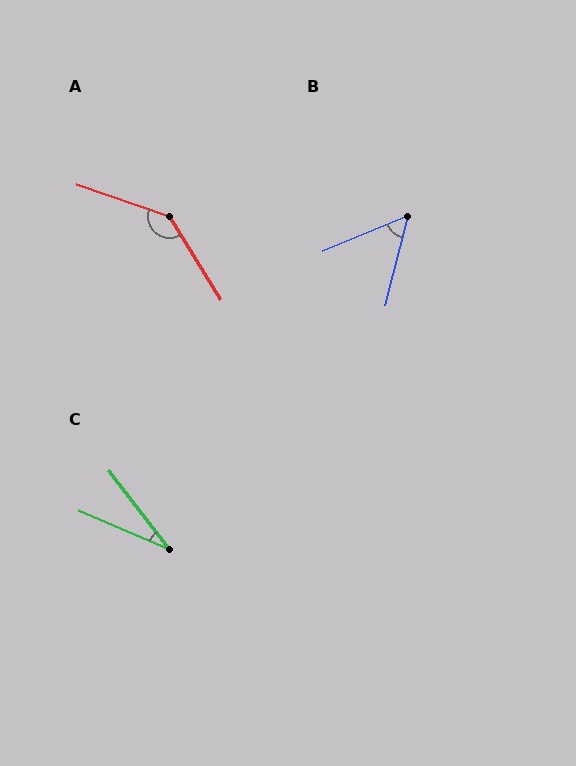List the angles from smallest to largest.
C (29°), B (53°), A (141°).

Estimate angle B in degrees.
Approximately 53 degrees.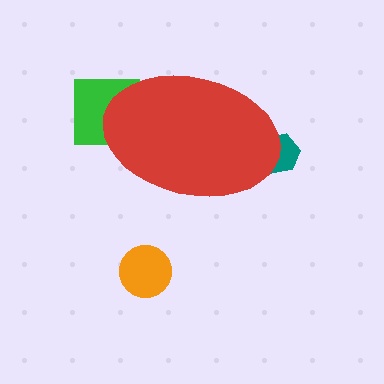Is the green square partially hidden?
Yes, the green square is partially hidden behind the red ellipse.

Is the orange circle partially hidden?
No, the orange circle is fully visible.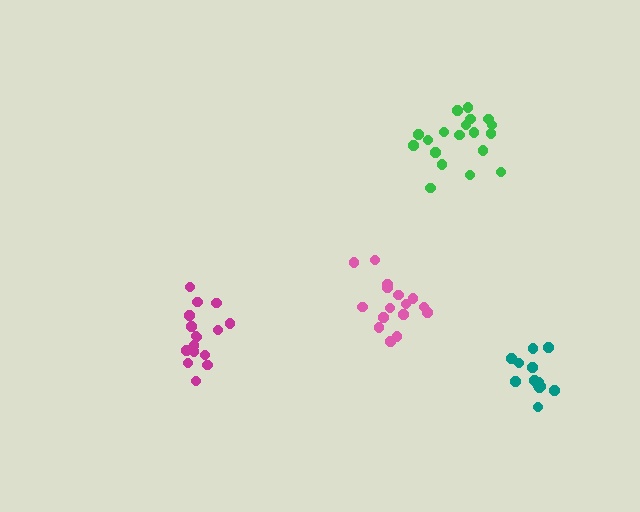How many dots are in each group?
Group 1: 16 dots, Group 2: 16 dots, Group 3: 19 dots, Group 4: 13 dots (64 total).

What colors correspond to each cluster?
The clusters are colored: magenta, pink, green, teal.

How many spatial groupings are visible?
There are 4 spatial groupings.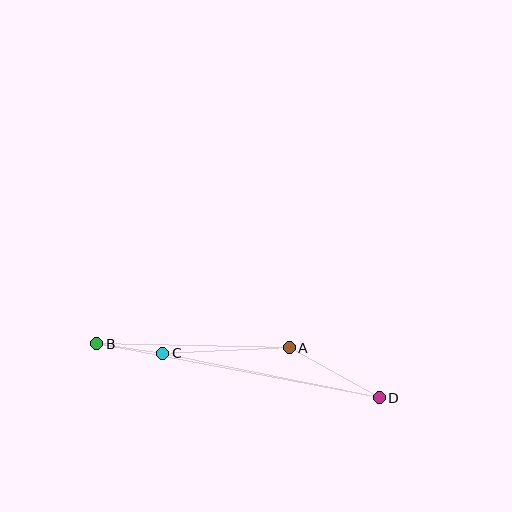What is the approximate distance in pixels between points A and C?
The distance between A and C is approximately 127 pixels.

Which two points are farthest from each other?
Points B and D are farthest from each other.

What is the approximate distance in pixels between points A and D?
The distance between A and D is approximately 102 pixels.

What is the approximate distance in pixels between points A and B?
The distance between A and B is approximately 192 pixels.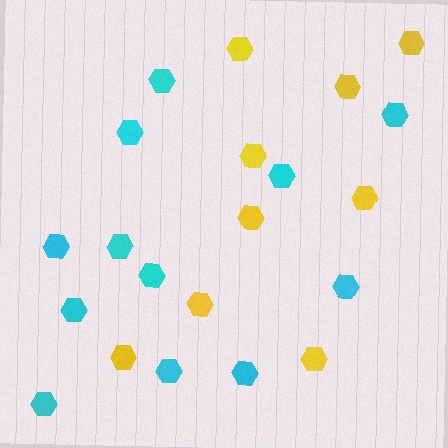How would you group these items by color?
There are 2 groups: one group of cyan hexagons (12) and one group of yellow hexagons (9).